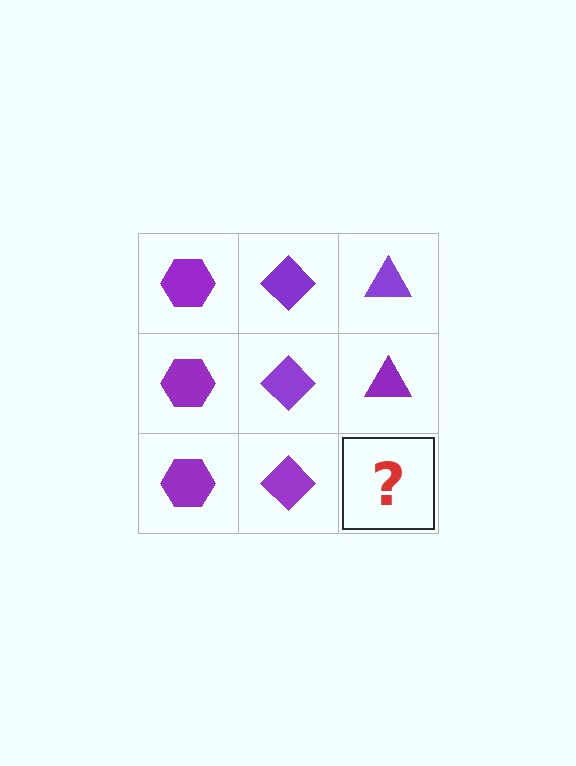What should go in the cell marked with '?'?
The missing cell should contain a purple triangle.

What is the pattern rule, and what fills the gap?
The rule is that each column has a consistent shape. The gap should be filled with a purple triangle.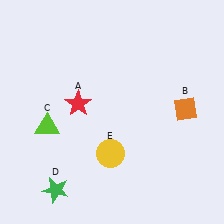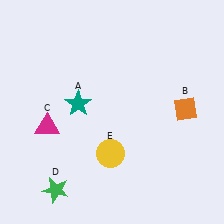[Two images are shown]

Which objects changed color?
A changed from red to teal. C changed from lime to magenta.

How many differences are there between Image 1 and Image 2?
There are 2 differences between the two images.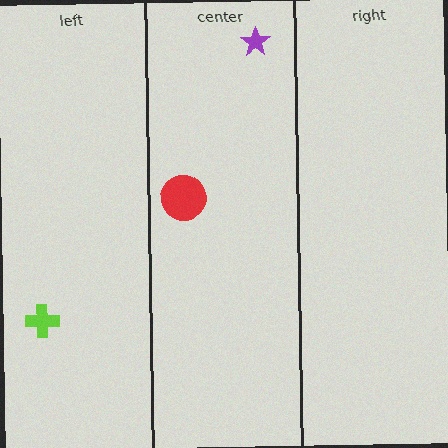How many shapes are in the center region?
2.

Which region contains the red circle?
The center region.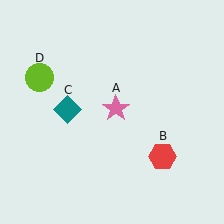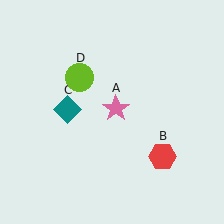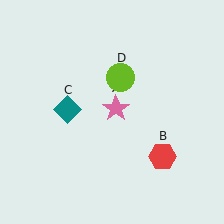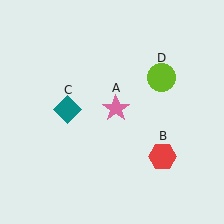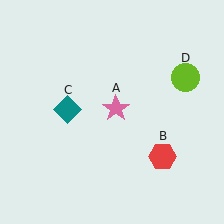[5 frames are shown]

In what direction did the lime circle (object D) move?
The lime circle (object D) moved right.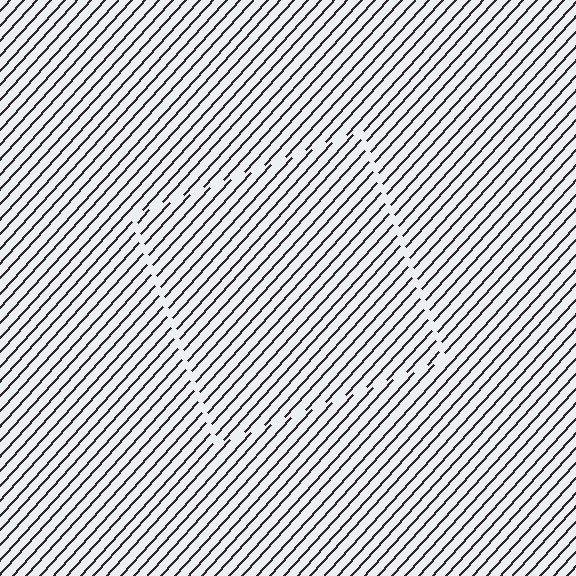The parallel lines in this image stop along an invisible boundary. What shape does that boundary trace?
An illusory square. The interior of the shape contains the same grating, shifted by half a period — the contour is defined by the phase discontinuity where line-ends from the inner and outer gratings abut.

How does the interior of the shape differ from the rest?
The interior of the shape contains the same grating, shifted by half a period — the contour is defined by the phase discontinuity where line-ends from the inner and outer gratings abut.